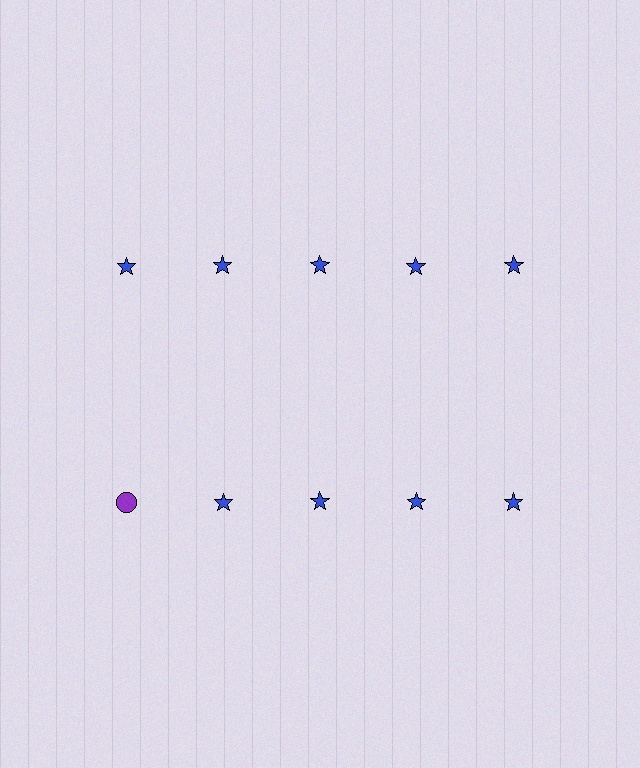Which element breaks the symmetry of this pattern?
The purple circle in the second row, leftmost column breaks the symmetry. All other shapes are blue stars.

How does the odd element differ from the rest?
It differs in both color (purple instead of blue) and shape (circle instead of star).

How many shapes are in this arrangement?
There are 10 shapes arranged in a grid pattern.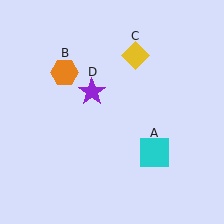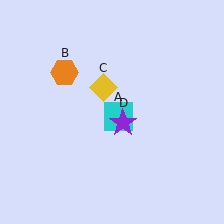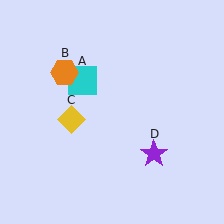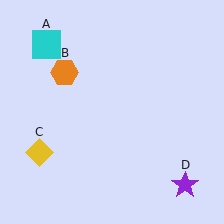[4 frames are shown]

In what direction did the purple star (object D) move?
The purple star (object D) moved down and to the right.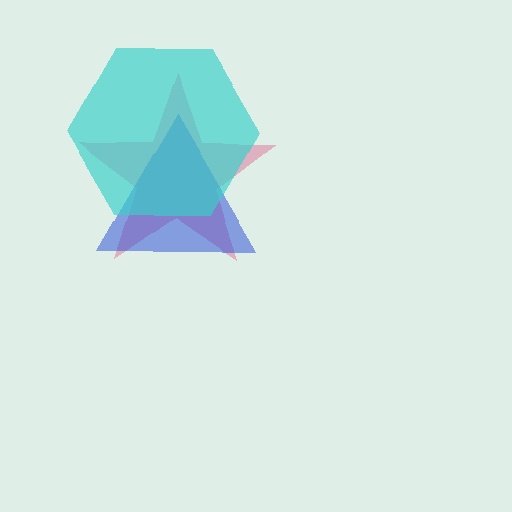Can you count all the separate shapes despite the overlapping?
Yes, there are 3 separate shapes.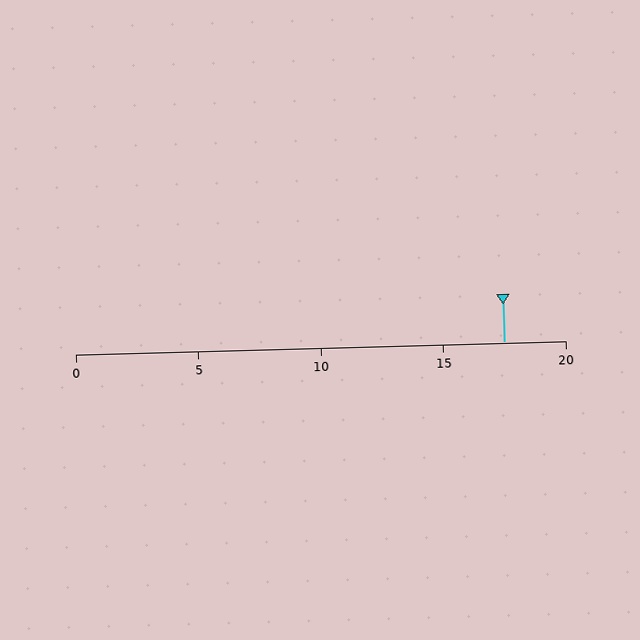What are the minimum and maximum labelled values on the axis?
The axis runs from 0 to 20.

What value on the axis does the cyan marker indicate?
The marker indicates approximately 17.5.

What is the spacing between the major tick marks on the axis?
The major ticks are spaced 5 apart.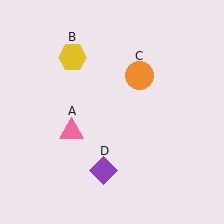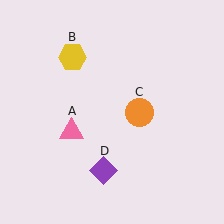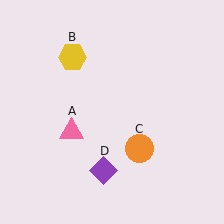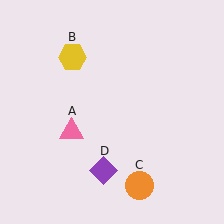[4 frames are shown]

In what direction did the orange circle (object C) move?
The orange circle (object C) moved down.